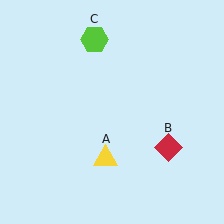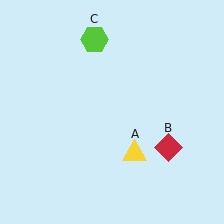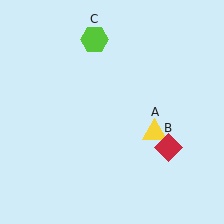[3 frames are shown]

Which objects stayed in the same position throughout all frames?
Red diamond (object B) and lime hexagon (object C) remained stationary.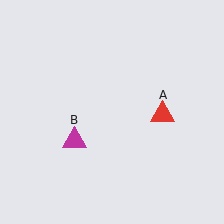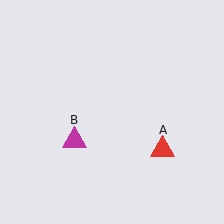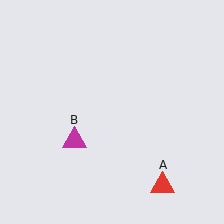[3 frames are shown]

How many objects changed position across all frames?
1 object changed position: red triangle (object A).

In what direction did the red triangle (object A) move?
The red triangle (object A) moved down.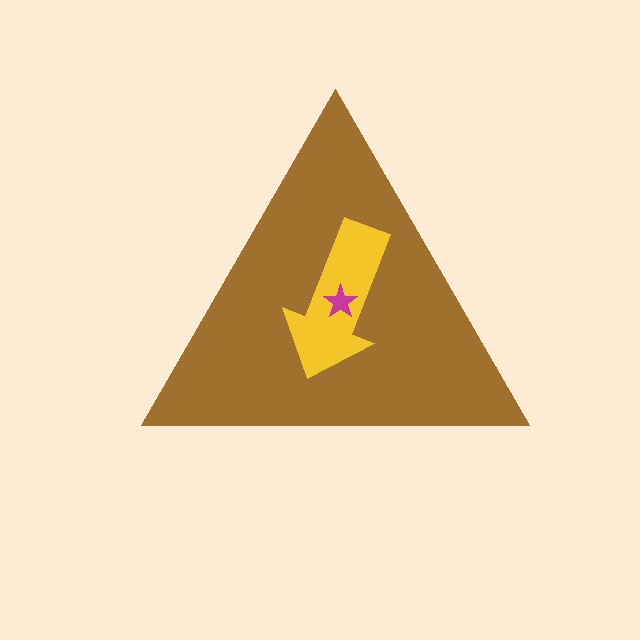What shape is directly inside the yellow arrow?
The magenta star.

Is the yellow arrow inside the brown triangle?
Yes.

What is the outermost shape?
The brown triangle.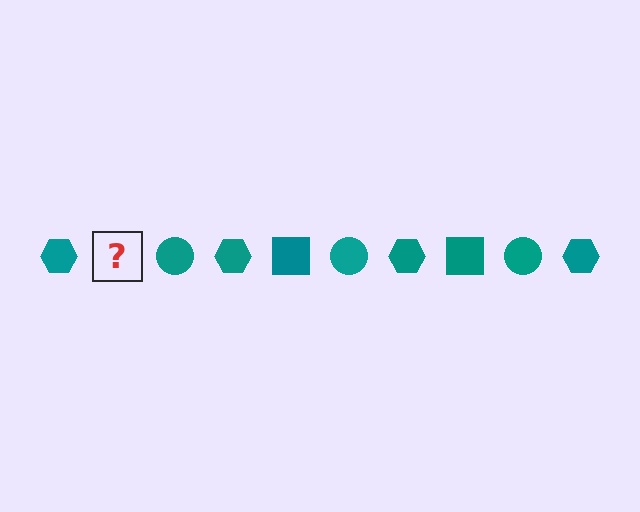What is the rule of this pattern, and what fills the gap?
The rule is that the pattern cycles through hexagon, square, circle shapes in teal. The gap should be filled with a teal square.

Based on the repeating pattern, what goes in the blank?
The blank should be a teal square.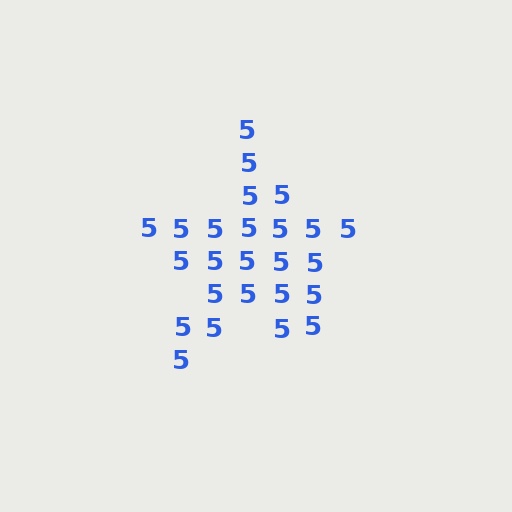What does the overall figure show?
The overall figure shows a star.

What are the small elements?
The small elements are digit 5's.